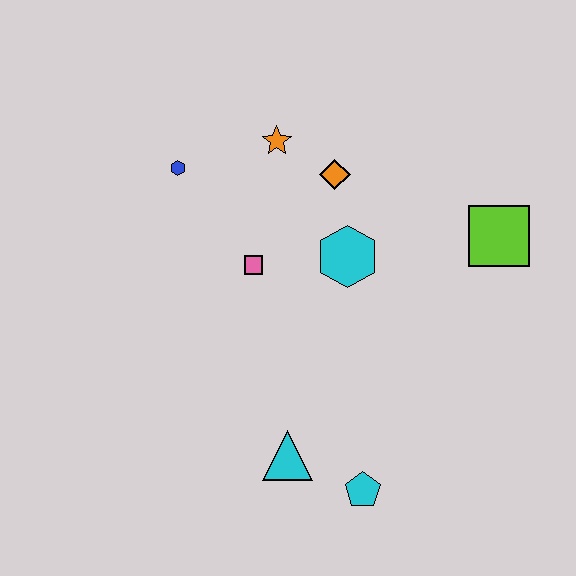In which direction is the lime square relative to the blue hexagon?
The lime square is to the right of the blue hexagon.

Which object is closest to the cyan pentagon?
The cyan triangle is closest to the cyan pentagon.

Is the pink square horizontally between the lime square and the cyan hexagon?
No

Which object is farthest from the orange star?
The cyan pentagon is farthest from the orange star.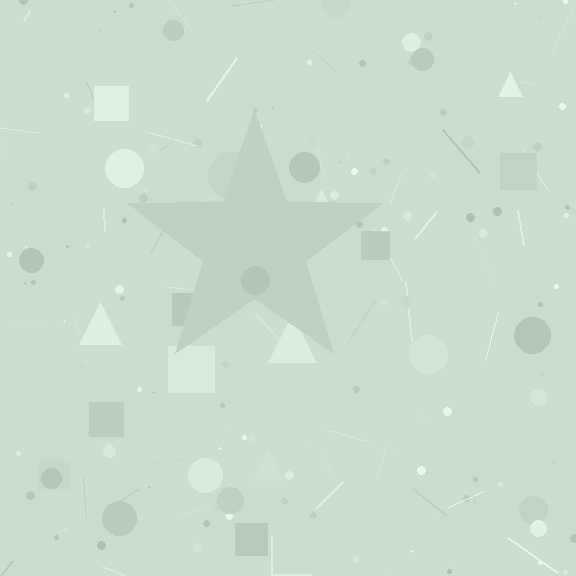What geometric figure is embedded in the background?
A star is embedded in the background.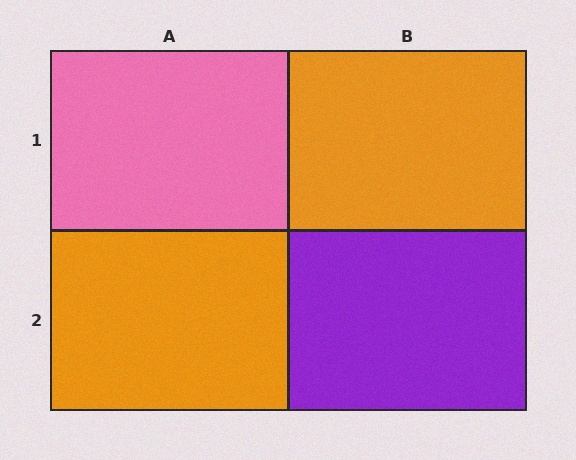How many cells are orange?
2 cells are orange.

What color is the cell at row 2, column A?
Orange.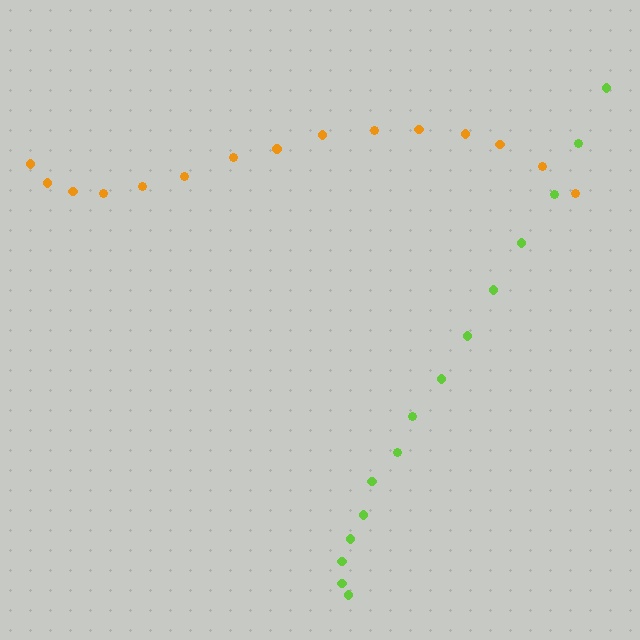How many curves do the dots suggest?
There are 2 distinct paths.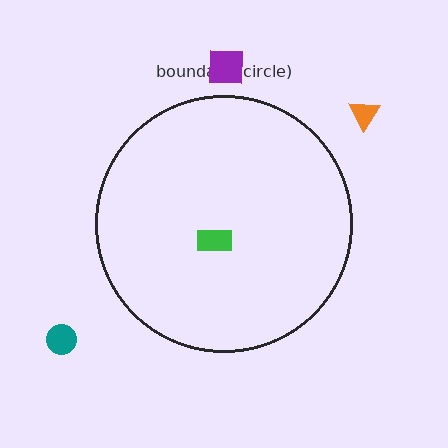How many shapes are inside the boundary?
1 inside, 3 outside.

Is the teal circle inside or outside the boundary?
Outside.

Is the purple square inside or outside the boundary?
Outside.